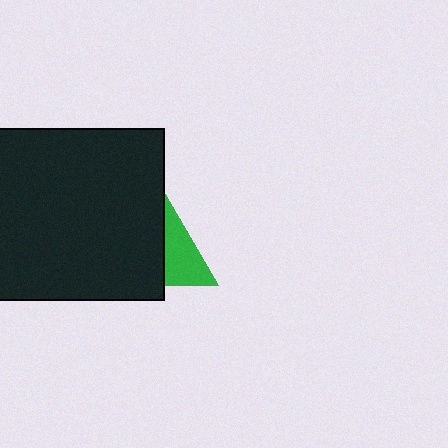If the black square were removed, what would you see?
You would see the complete green triangle.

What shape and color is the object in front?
The object in front is a black square.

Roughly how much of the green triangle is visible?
A small part of it is visible (roughly 31%).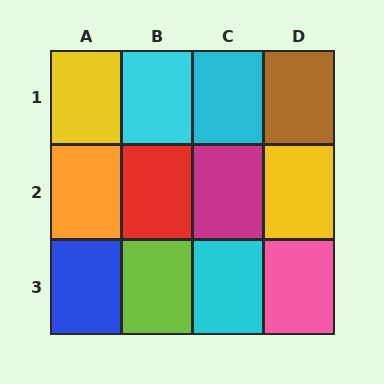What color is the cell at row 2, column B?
Red.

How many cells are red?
1 cell is red.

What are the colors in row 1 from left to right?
Yellow, cyan, cyan, brown.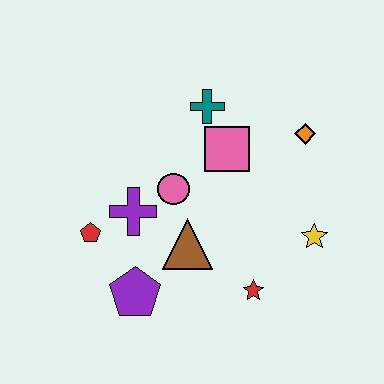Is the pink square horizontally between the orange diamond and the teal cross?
Yes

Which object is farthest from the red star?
The teal cross is farthest from the red star.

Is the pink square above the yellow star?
Yes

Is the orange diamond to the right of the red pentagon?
Yes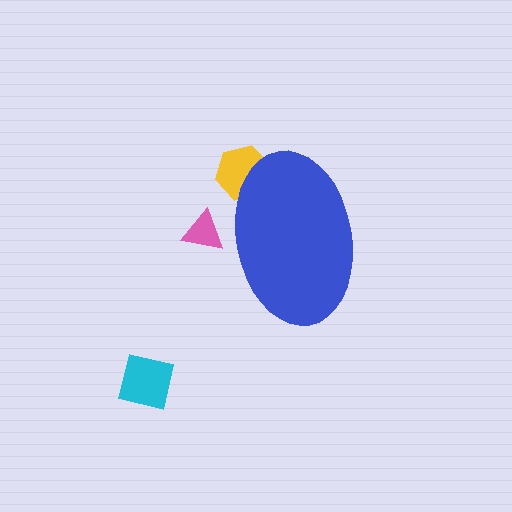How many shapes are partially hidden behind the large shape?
2 shapes are partially hidden.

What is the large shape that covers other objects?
A blue ellipse.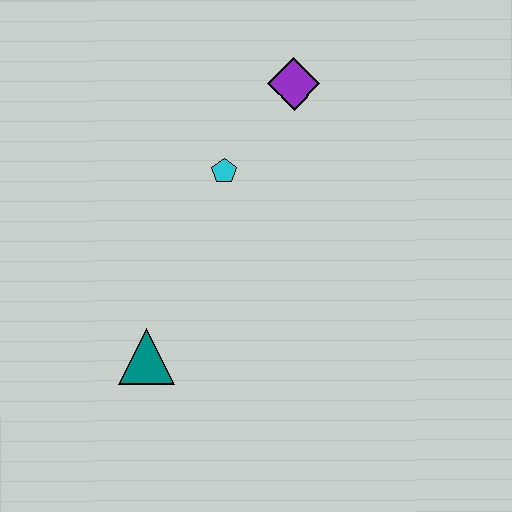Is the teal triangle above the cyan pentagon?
No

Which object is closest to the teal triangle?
The cyan pentagon is closest to the teal triangle.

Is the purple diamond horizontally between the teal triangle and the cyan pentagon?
No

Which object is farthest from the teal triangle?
The purple diamond is farthest from the teal triangle.